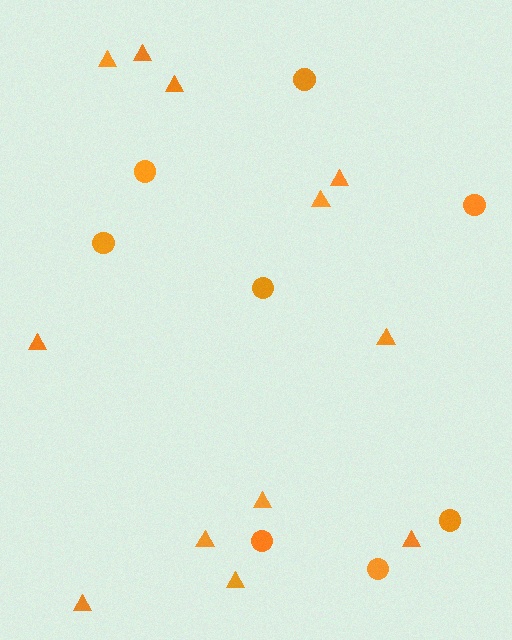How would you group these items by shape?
There are 2 groups: one group of triangles (12) and one group of circles (8).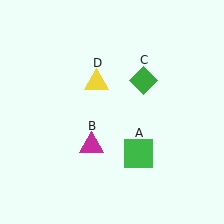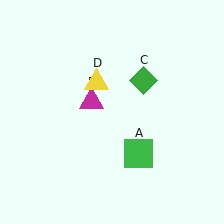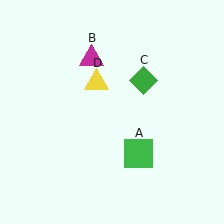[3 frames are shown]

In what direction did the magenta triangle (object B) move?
The magenta triangle (object B) moved up.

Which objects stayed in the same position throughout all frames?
Green square (object A) and green diamond (object C) and yellow triangle (object D) remained stationary.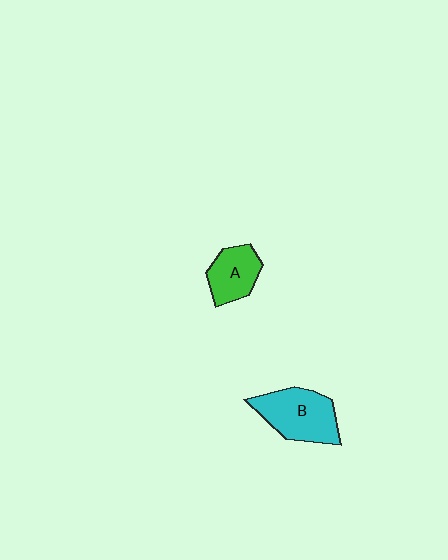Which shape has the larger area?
Shape B (cyan).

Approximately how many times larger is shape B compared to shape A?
Approximately 1.5 times.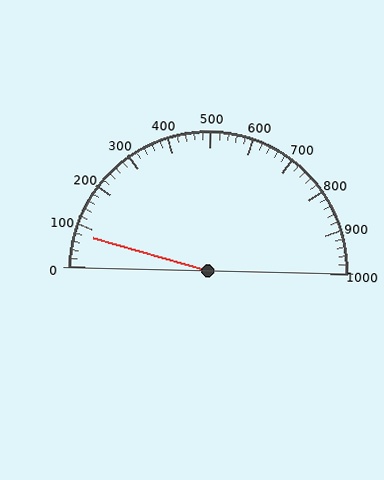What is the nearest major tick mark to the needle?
The nearest major tick mark is 100.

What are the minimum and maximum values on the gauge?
The gauge ranges from 0 to 1000.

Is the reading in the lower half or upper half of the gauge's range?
The reading is in the lower half of the range (0 to 1000).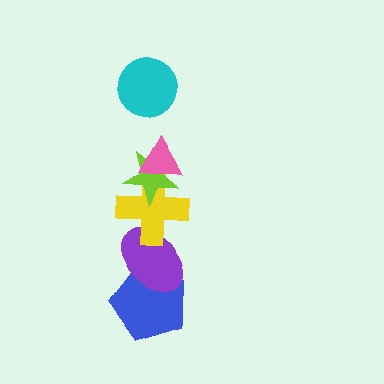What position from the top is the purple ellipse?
The purple ellipse is 5th from the top.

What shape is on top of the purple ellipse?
The yellow cross is on top of the purple ellipse.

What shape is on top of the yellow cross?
The lime star is on top of the yellow cross.